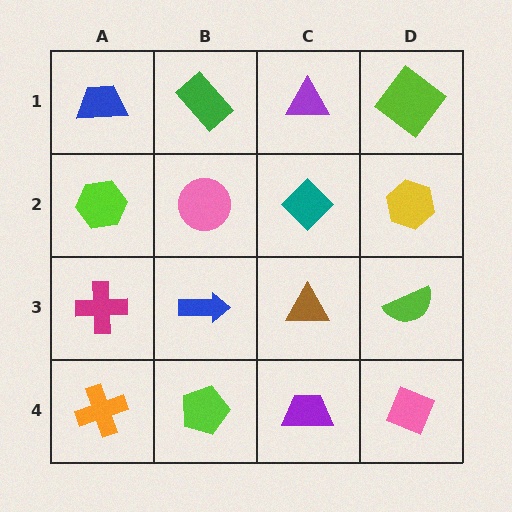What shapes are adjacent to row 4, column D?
A lime semicircle (row 3, column D), a purple trapezoid (row 4, column C).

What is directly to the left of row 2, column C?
A pink circle.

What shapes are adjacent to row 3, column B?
A pink circle (row 2, column B), a lime pentagon (row 4, column B), a magenta cross (row 3, column A), a brown triangle (row 3, column C).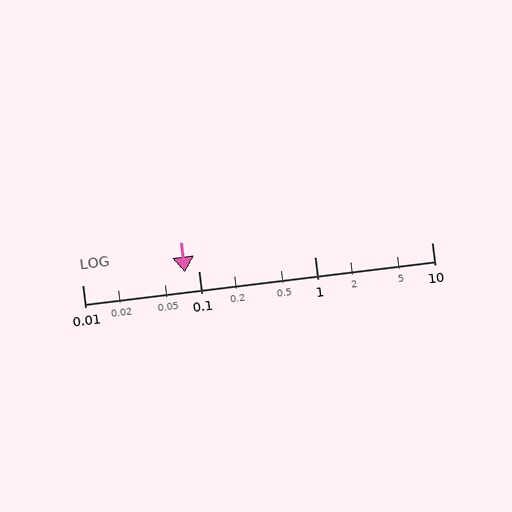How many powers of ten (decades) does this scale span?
The scale spans 3 decades, from 0.01 to 10.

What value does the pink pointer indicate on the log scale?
The pointer indicates approximately 0.076.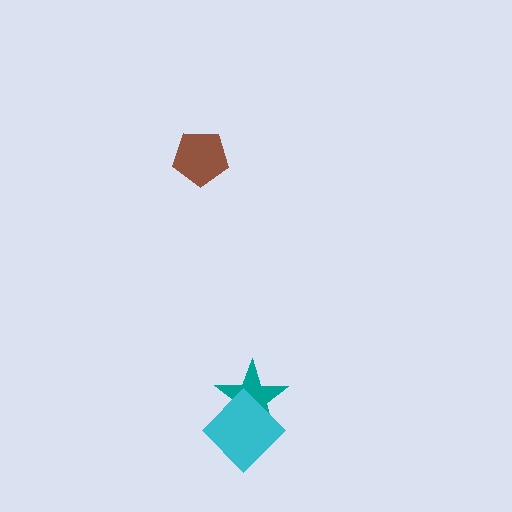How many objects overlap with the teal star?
1 object overlaps with the teal star.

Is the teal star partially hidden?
Yes, it is partially covered by another shape.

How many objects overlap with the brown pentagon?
0 objects overlap with the brown pentagon.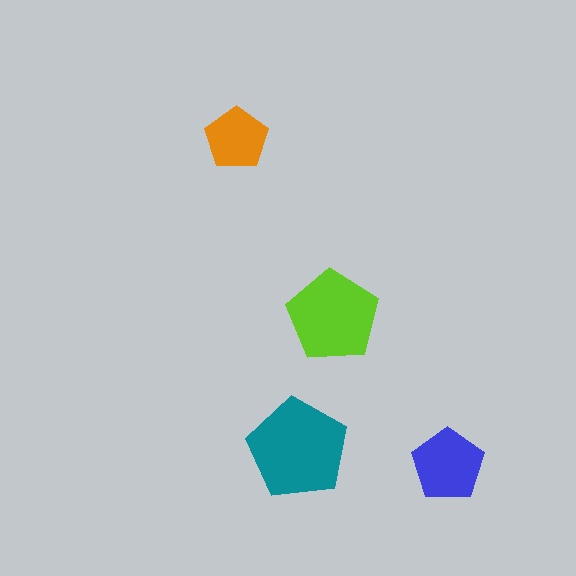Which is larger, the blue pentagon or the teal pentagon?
The teal one.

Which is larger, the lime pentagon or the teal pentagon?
The teal one.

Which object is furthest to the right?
The blue pentagon is rightmost.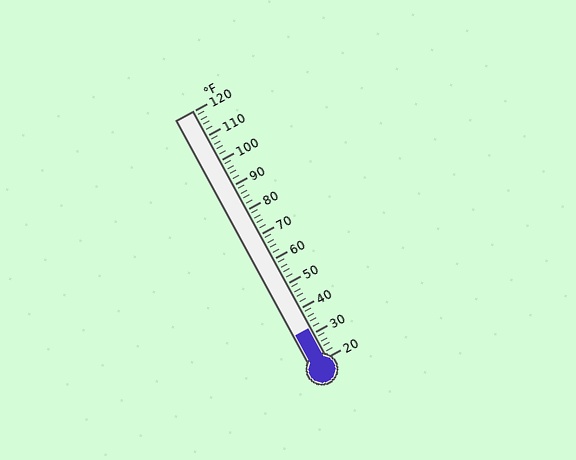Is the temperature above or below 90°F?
The temperature is below 90°F.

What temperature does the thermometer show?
The thermometer shows approximately 32°F.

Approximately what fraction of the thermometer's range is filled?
The thermometer is filled to approximately 10% of its range.